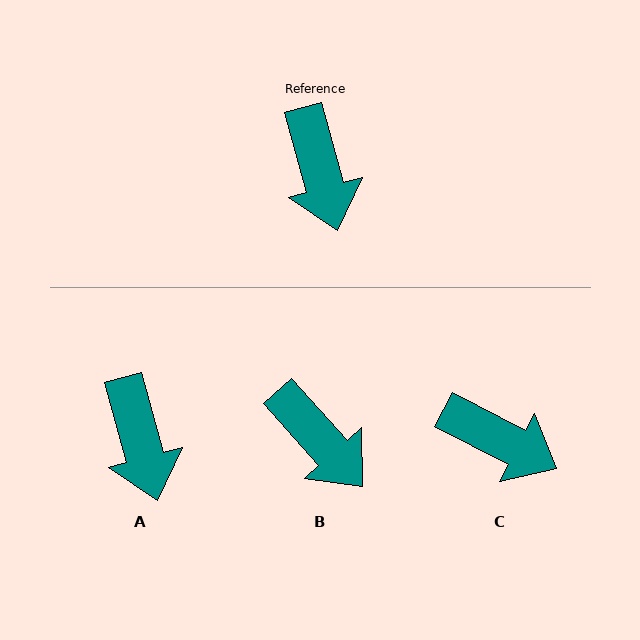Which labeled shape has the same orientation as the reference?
A.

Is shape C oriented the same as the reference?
No, it is off by about 47 degrees.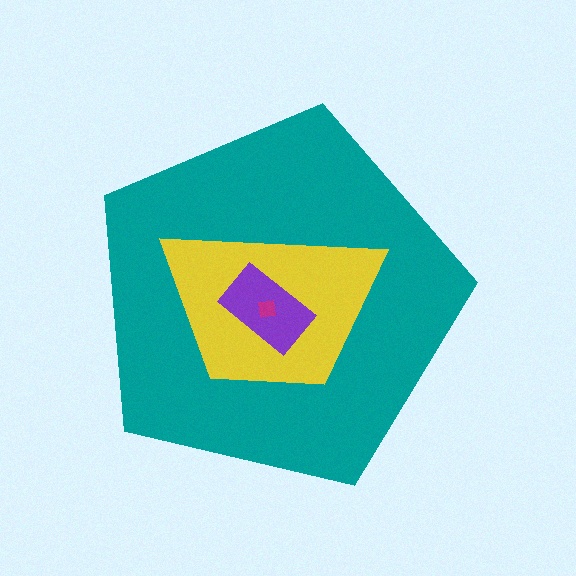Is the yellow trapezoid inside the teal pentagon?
Yes.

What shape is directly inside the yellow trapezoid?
The purple rectangle.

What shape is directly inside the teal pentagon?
The yellow trapezoid.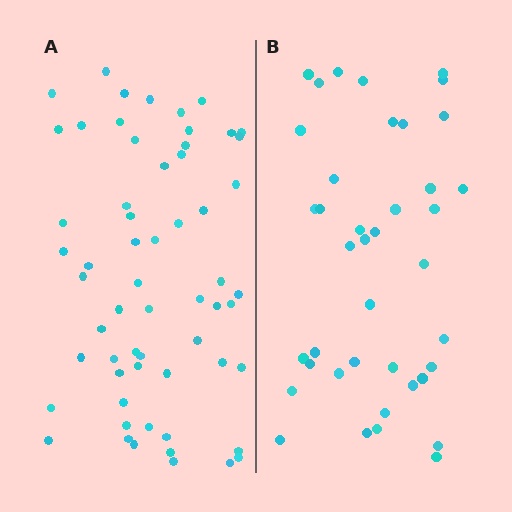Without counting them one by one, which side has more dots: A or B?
Region A (the left region) has more dots.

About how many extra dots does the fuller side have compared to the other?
Region A has approximately 20 more dots than region B.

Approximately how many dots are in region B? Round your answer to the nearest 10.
About 40 dots.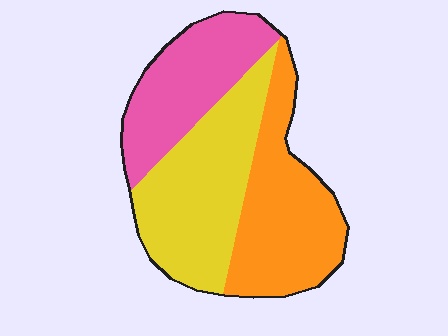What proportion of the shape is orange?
Orange covers about 35% of the shape.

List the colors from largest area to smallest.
From largest to smallest: yellow, orange, pink.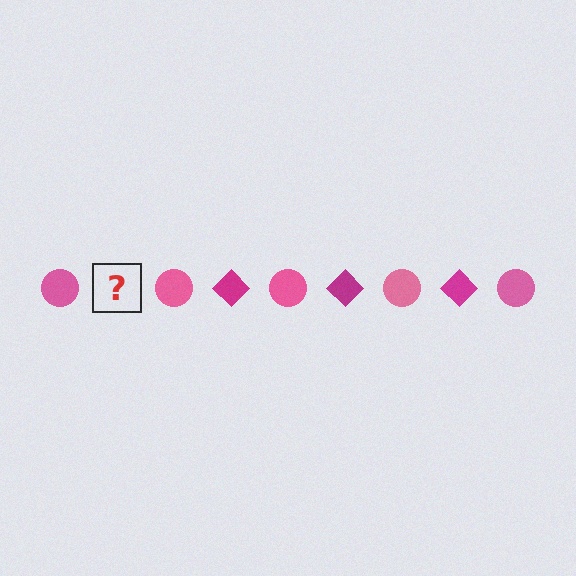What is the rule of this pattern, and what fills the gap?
The rule is that the pattern alternates between pink circle and magenta diamond. The gap should be filled with a magenta diamond.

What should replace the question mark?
The question mark should be replaced with a magenta diamond.